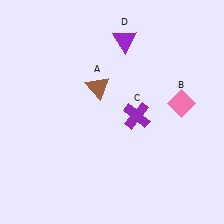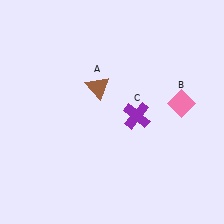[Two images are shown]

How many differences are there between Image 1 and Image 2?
There is 1 difference between the two images.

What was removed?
The purple triangle (D) was removed in Image 2.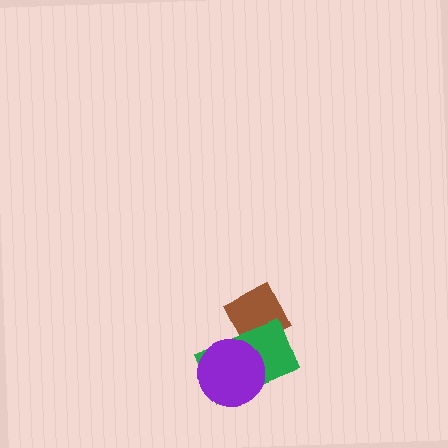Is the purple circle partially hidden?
No, no other shape covers it.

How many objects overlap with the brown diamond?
1 object overlaps with the brown diamond.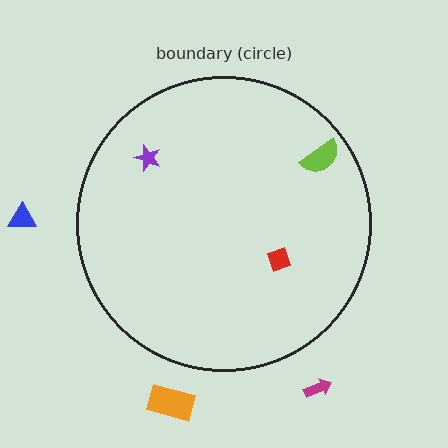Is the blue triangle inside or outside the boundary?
Outside.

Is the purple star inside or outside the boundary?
Inside.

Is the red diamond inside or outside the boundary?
Inside.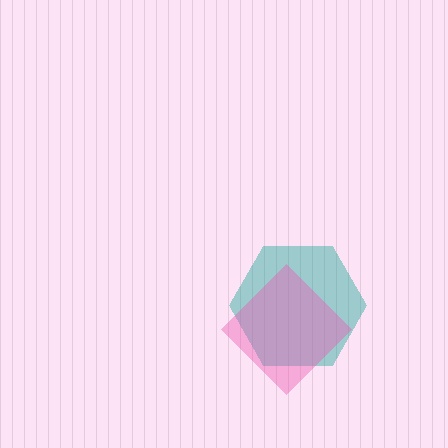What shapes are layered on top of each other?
The layered shapes are: a teal hexagon, a pink diamond.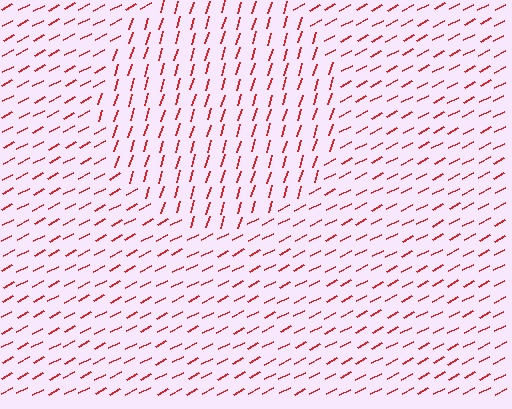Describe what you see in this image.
The image is filled with small red line segments. A circle region in the image has lines oriented differently from the surrounding lines, creating a visible texture boundary.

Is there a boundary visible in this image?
Yes, there is a texture boundary formed by a change in line orientation.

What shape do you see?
I see a circle.